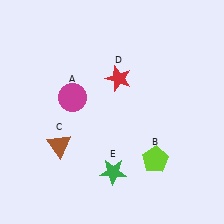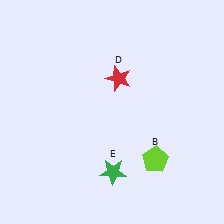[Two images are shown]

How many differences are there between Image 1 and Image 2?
There are 2 differences between the two images.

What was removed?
The brown triangle (C), the magenta circle (A) were removed in Image 2.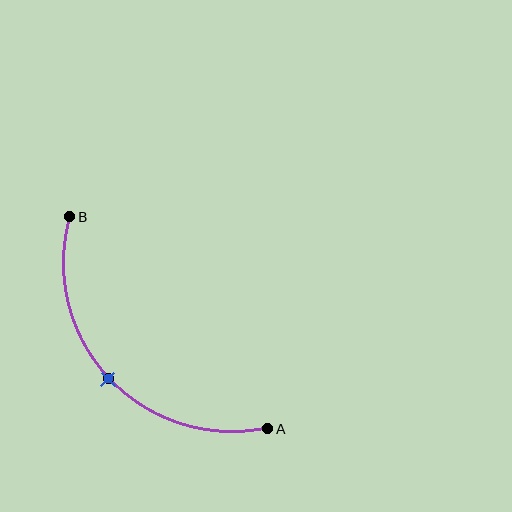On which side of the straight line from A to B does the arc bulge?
The arc bulges below and to the left of the straight line connecting A and B.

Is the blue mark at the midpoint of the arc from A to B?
Yes. The blue mark lies on the arc at equal arc-length from both A and B — it is the arc midpoint.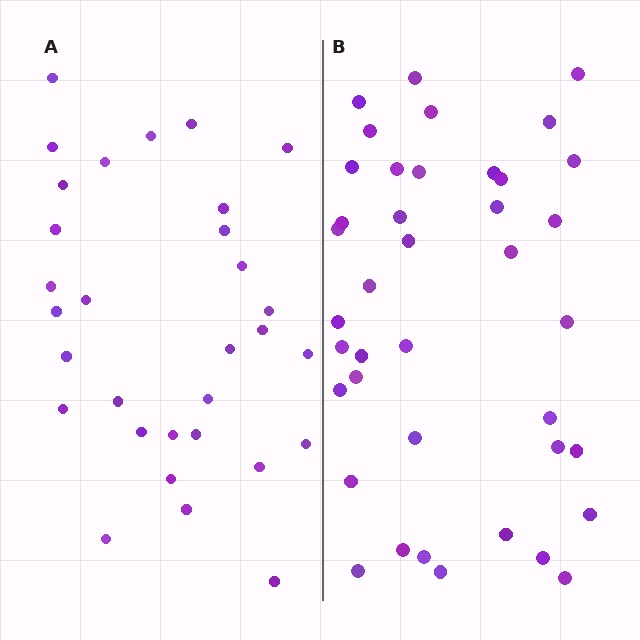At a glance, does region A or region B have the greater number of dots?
Region B (the right region) has more dots.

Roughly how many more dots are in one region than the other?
Region B has roughly 8 or so more dots than region A.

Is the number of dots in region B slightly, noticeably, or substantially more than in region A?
Region B has noticeably more, but not dramatically so. The ratio is roughly 1.3 to 1.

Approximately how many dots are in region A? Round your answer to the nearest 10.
About 30 dots. (The exact count is 31, which rounds to 30.)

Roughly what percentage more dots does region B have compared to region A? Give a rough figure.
About 30% more.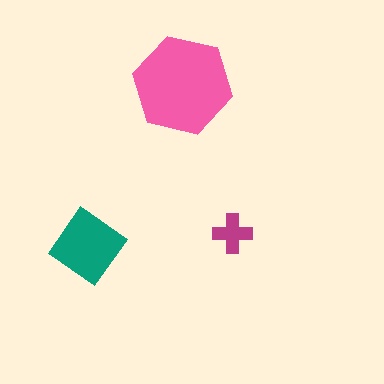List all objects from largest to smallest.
The pink hexagon, the teal diamond, the magenta cross.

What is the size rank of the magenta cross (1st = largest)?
3rd.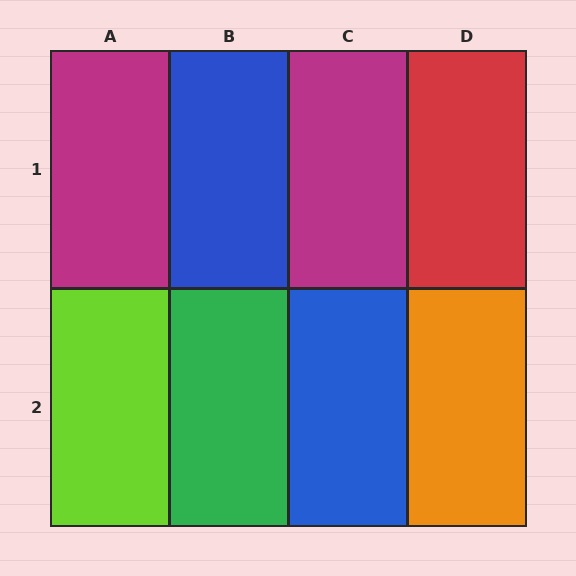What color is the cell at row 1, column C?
Magenta.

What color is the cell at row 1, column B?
Blue.